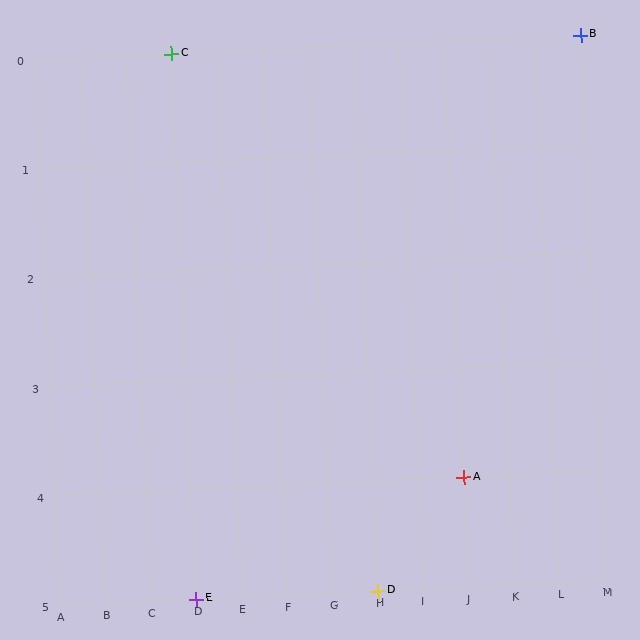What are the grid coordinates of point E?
Point E is at grid coordinates (D, 5).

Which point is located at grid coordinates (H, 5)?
Point D is at (H, 5).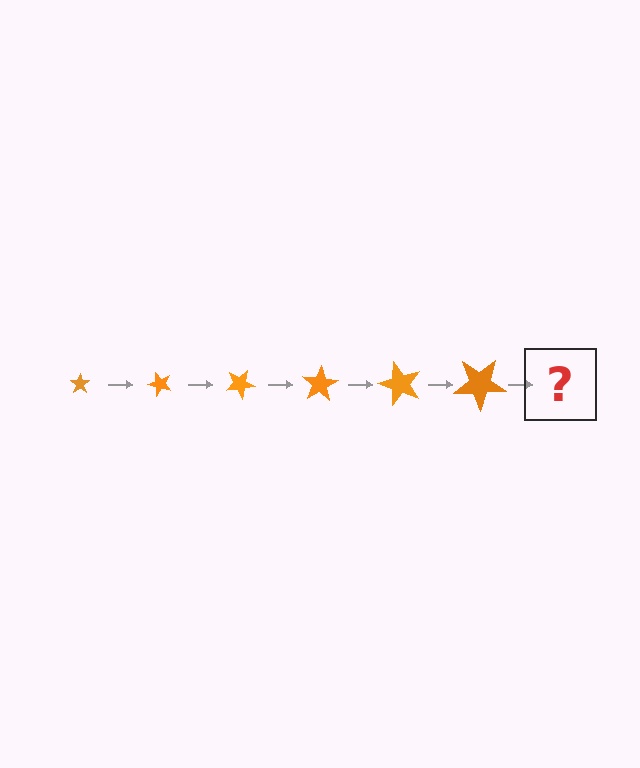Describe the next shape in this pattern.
It should be a star, larger than the previous one and rotated 300 degrees from the start.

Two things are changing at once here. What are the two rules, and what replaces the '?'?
The two rules are that the star grows larger each step and it rotates 50 degrees each step. The '?' should be a star, larger than the previous one and rotated 300 degrees from the start.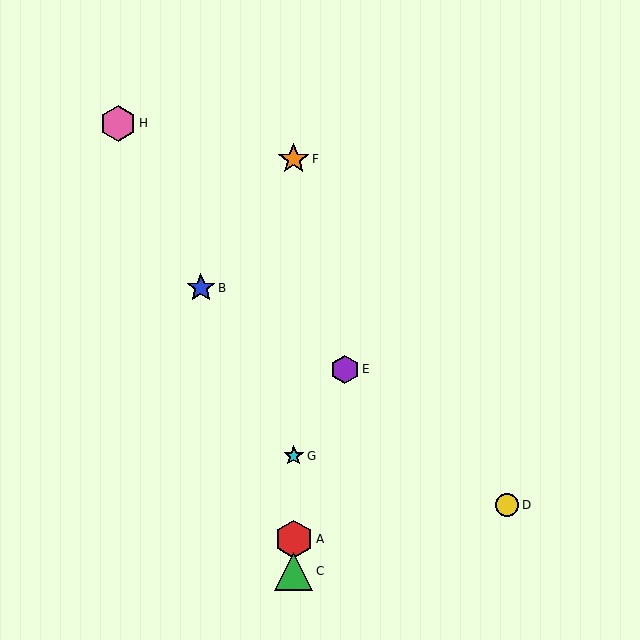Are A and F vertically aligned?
Yes, both are at x≈294.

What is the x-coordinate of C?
Object C is at x≈294.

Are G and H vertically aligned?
No, G is at x≈294 and H is at x≈118.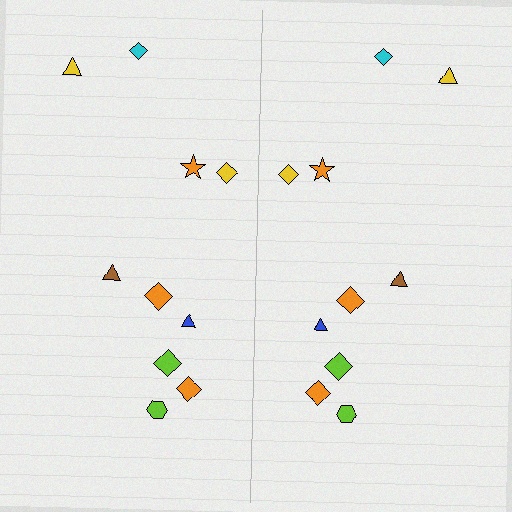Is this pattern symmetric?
Yes, this pattern has bilateral (reflection) symmetry.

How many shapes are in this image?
There are 20 shapes in this image.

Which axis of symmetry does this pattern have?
The pattern has a vertical axis of symmetry running through the center of the image.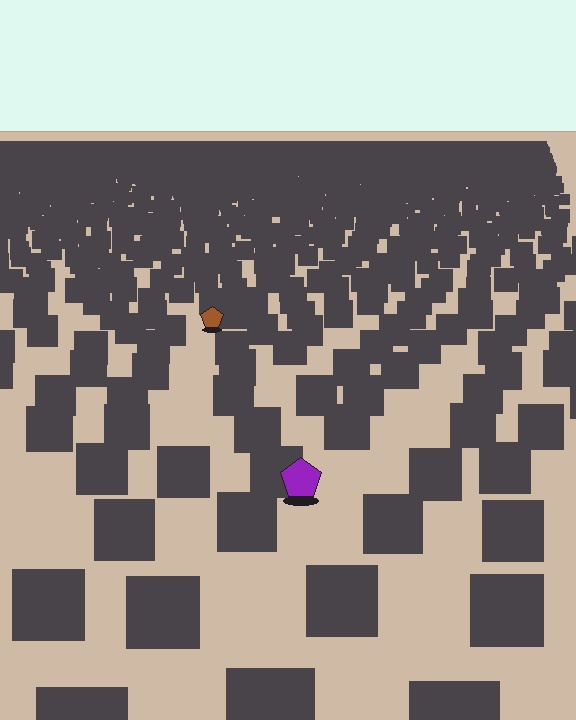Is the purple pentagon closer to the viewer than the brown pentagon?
Yes. The purple pentagon is closer — you can tell from the texture gradient: the ground texture is coarser near it.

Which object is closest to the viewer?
The purple pentagon is closest. The texture marks near it are larger and more spread out.